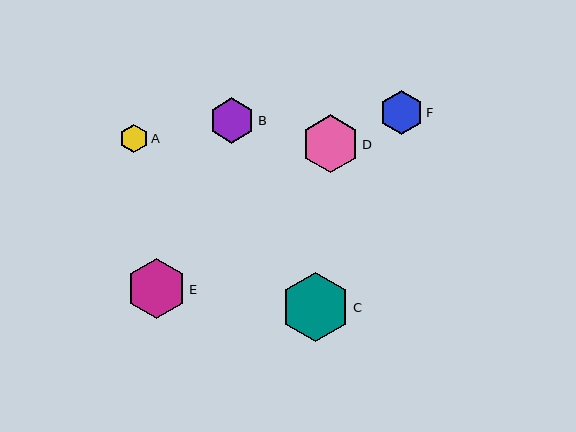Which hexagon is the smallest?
Hexagon A is the smallest with a size of approximately 28 pixels.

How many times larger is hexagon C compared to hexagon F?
Hexagon C is approximately 1.6 times the size of hexagon F.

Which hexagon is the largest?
Hexagon C is the largest with a size of approximately 69 pixels.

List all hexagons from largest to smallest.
From largest to smallest: C, E, D, B, F, A.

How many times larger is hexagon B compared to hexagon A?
Hexagon B is approximately 1.6 times the size of hexagon A.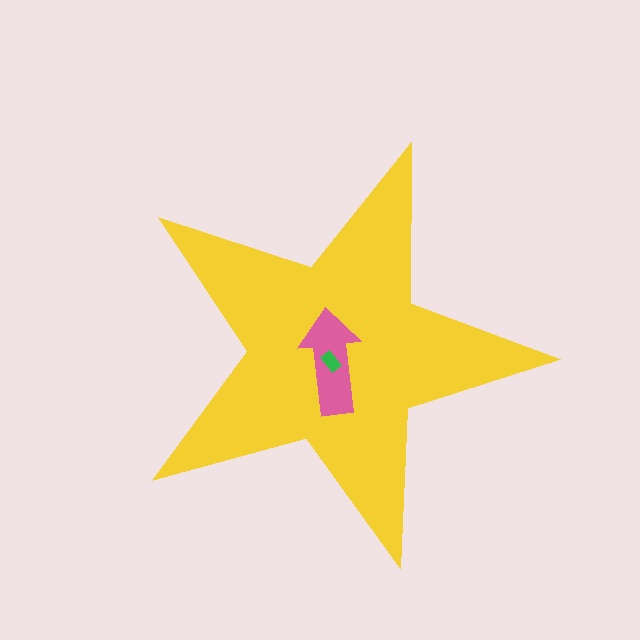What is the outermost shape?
The yellow star.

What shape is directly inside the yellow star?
The pink arrow.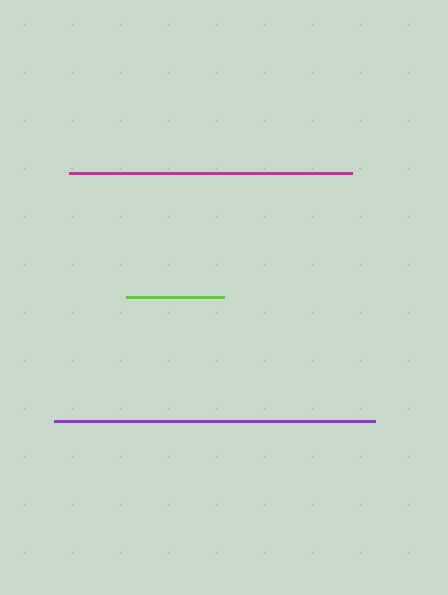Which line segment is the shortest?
The lime line is the shortest at approximately 98 pixels.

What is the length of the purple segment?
The purple segment is approximately 321 pixels long.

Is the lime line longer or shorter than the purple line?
The purple line is longer than the lime line.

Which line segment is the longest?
The purple line is the longest at approximately 321 pixels.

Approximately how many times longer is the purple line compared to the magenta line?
The purple line is approximately 1.1 times the length of the magenta line.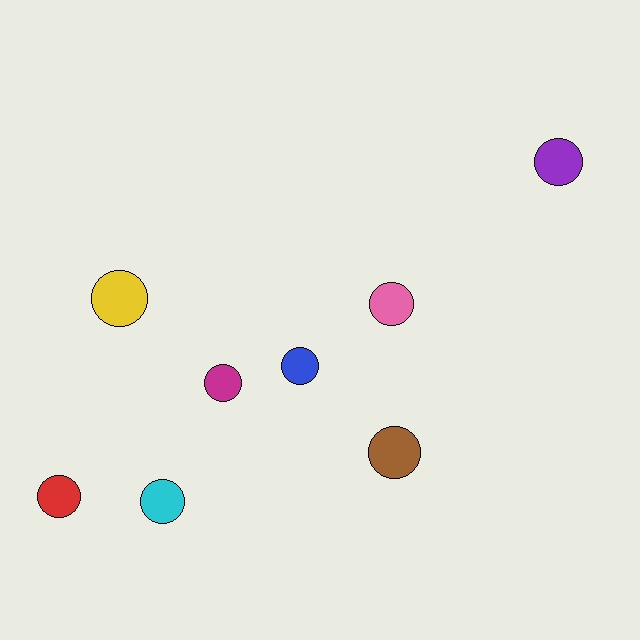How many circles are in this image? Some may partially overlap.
There are 8 circles.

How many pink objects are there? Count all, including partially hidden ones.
There is 1 pink object.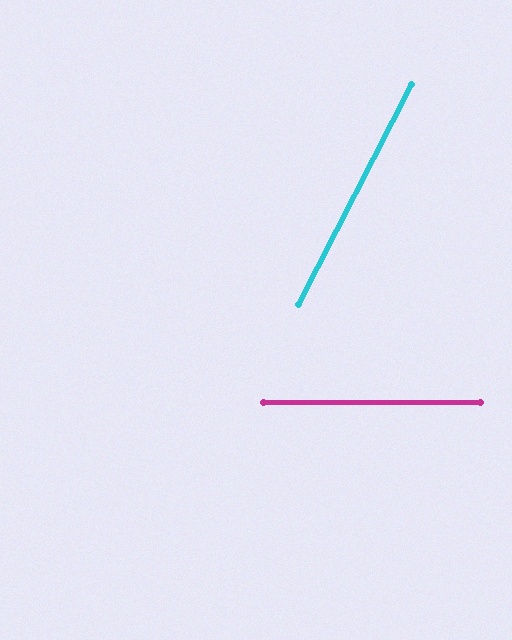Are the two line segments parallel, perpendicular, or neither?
Neither parallel nor perpendicular — they differ by about 63°.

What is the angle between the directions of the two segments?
Approximately 63 degrees.